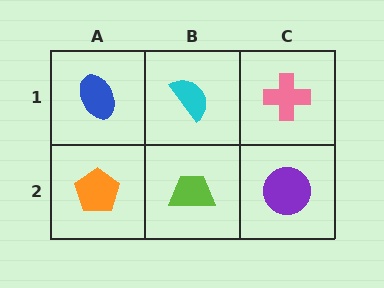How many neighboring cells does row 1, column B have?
3.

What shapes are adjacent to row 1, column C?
A purple circle (row 2, column C), a cyan semicircle (row 1, column B).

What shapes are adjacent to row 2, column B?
A cyan semicircle (row 1, column B), an orange pentagon (row 2, column A), a purple circle (row 2, column C).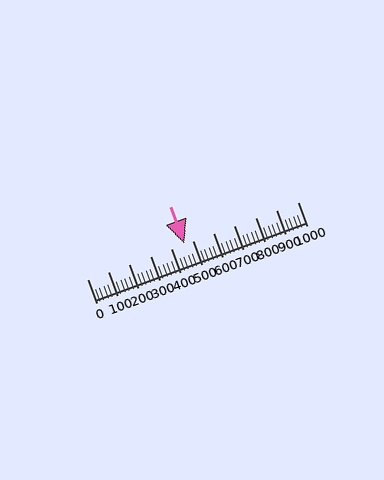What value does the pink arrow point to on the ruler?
The pink arrow points to approximately 464.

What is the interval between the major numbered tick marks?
The major tick marks are spaced 100 units apart.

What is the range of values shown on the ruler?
The ruler shows values from 0 to 1000.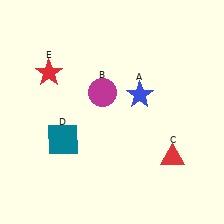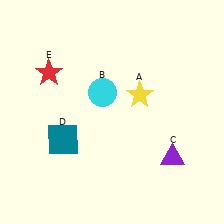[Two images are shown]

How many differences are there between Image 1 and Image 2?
There are 3 differences between the two images.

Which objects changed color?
A changed from blue to yellow. B changed from magenta to cyan. C changed from red to purple.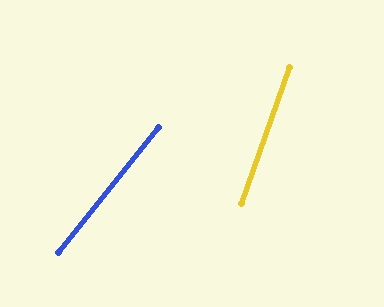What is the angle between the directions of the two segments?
Approximately 19 degrees.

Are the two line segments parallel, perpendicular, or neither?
Neither parallel nor perpendicular — they differ by about 19°.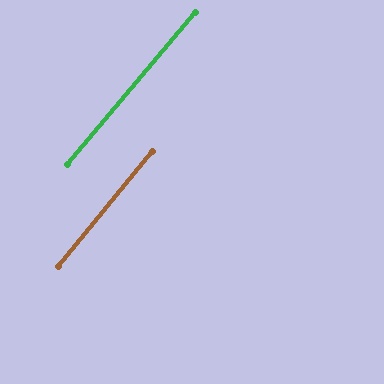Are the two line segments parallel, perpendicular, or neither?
Parallel — their directions differ by only 0.9°.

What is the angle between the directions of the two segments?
Approximately 1 degree.